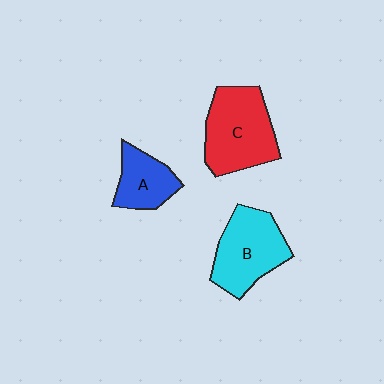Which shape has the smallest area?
Shape A (blue).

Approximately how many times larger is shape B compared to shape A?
Approximately 1.6 times.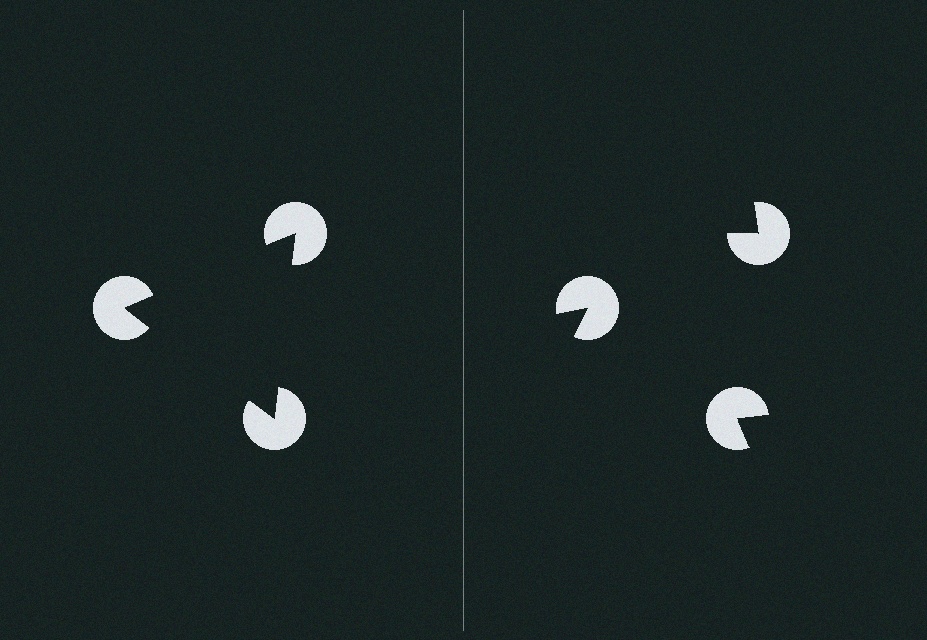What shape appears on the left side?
An illusory triangle.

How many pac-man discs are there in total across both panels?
6 — 3 on each side.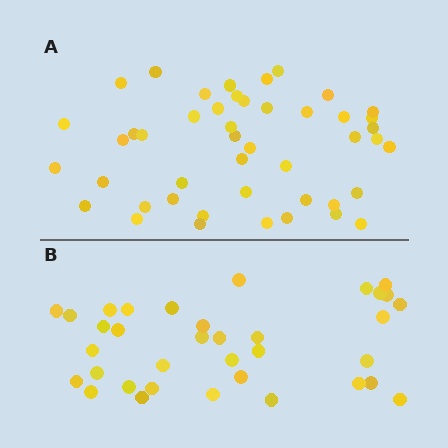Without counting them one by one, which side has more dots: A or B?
Region A (the top region) has more dots.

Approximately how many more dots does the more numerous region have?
Region A has roughly 12 or so more dots than region B.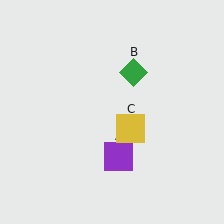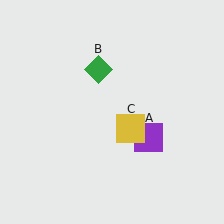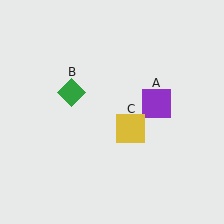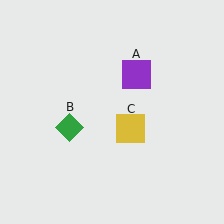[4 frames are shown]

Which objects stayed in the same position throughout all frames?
Yellow square (object C) remained stationary.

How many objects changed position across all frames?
2 objects changed position: purple square (object A), green diamond (object B).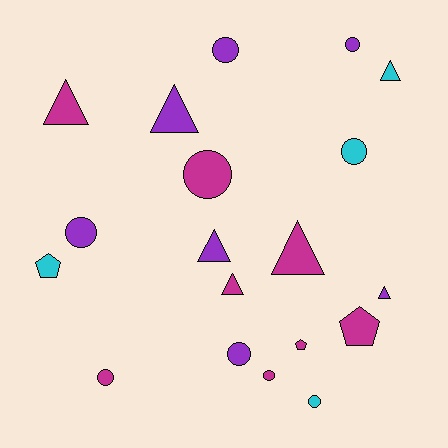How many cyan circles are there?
There are 2 cyan circles.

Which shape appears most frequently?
Circle, with 9 objects.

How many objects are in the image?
There are 19 objects.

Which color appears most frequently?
Magenta, with 8 objects.